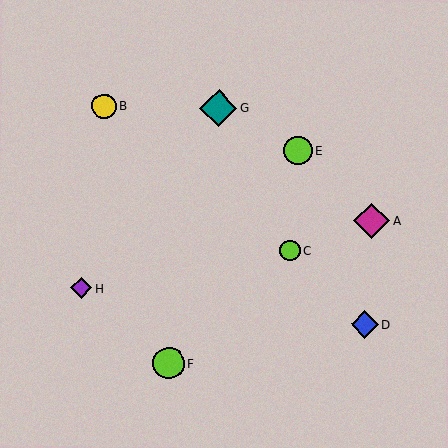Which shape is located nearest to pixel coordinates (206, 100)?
The teal diamond (labeled G) at (219, 108) is nearest to that location.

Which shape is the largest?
The teal diamond (labeled G) is the largest.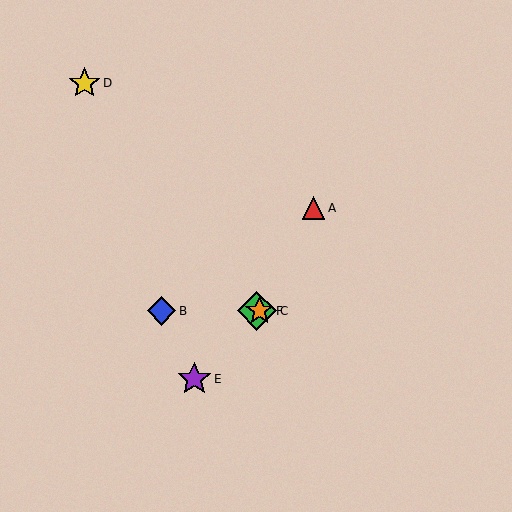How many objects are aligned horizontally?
3 objects (B, C, F) are aligned horizontally.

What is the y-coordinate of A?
Object A is at y≈208.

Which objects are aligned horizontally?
Objects B, C, F are aligned horizontally.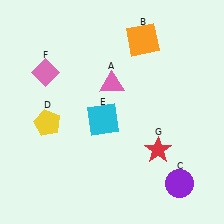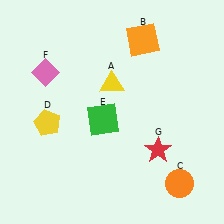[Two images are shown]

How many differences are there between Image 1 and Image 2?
There are 3 differences between the two images.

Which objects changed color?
A changed from pink to yellow. C changed from purple to orange. E changed from cyan to green.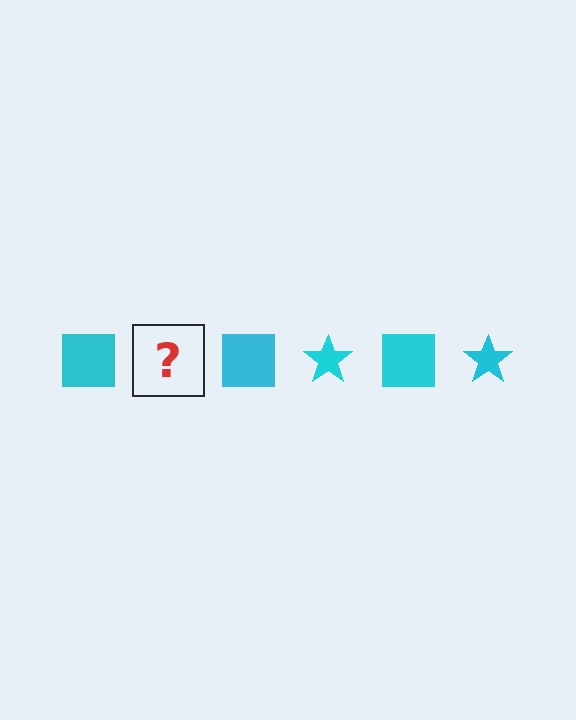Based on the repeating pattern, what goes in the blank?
The blank should be a cyan star.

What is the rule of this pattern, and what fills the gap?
The rule is that the pattern cycles through square, star shapes in cyan. The gap should be filled with a cyan star.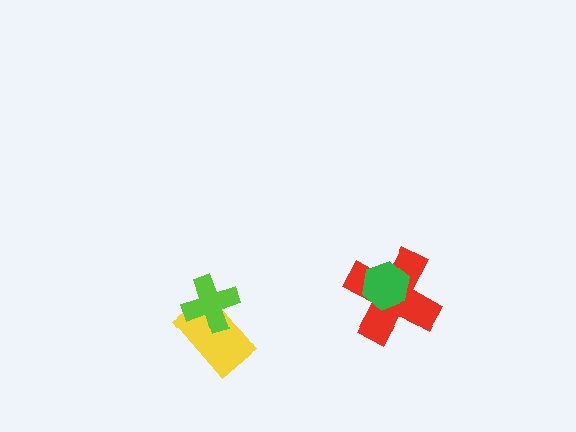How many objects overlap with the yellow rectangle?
1 object overlaps with the yellow rectangle.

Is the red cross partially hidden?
Yes, it is partially covered by another shape.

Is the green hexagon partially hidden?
No, no other shape covers it.